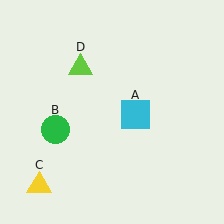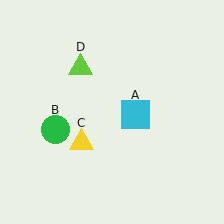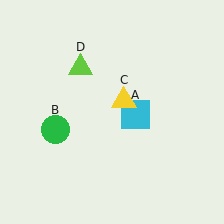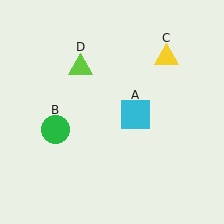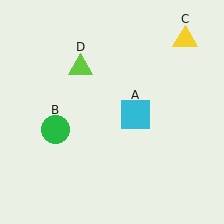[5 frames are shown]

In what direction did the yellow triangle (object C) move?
The yellow triangle (object C) moved up and to the right.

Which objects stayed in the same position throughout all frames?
Cyan square (object A) and green circle (object B) and lime triangle (object D) remained stationary.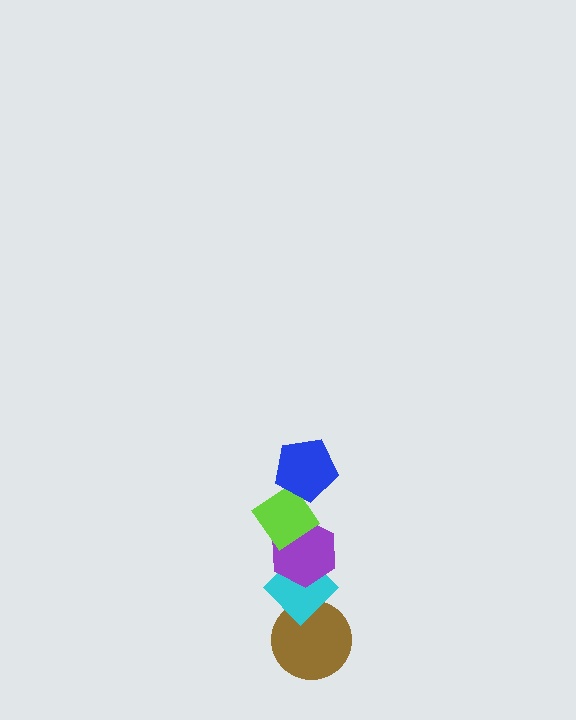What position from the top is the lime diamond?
The lime diamond is 2nd from the top.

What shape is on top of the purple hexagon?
The lime diamond is on top of the purple hexagon.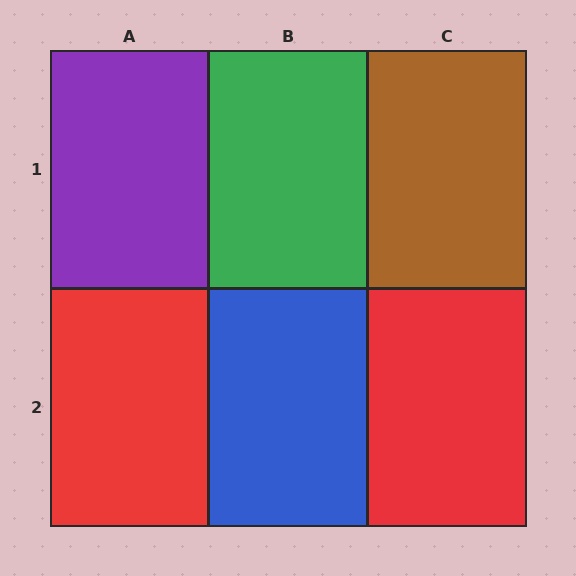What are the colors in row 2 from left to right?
Red, blue, red.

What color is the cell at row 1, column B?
Green.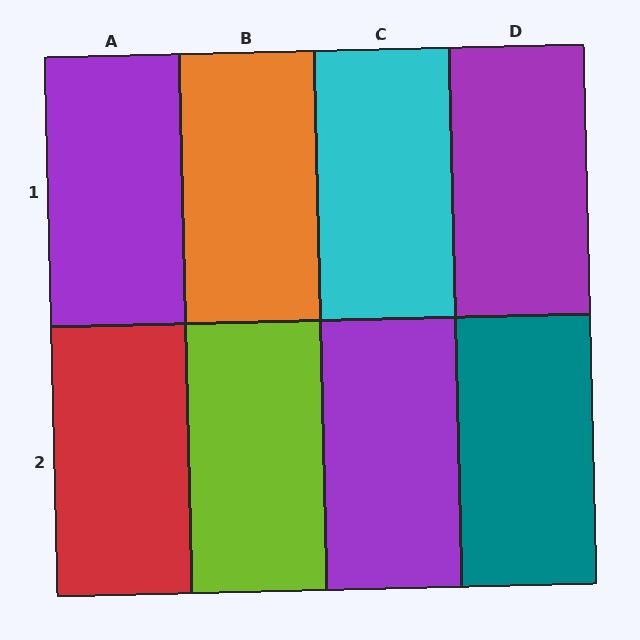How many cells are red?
1 cell is red.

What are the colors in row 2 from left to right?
Red, lime, purple, teal.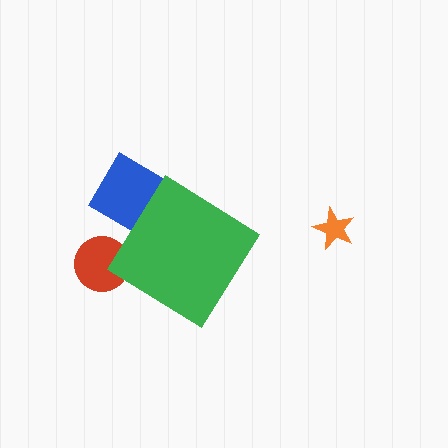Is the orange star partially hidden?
No, the orange star is fully visible.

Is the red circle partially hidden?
Yes, the red circle is partially hidden behind the green diamond.